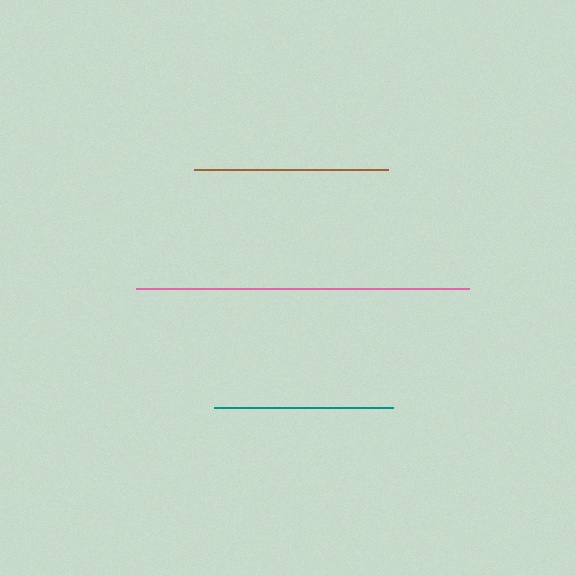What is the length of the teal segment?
The teal segment is approximately 179 pixels long.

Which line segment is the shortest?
The teal line is the shortest at approximately 179 pixels.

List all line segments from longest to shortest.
From longest to shortest: pink, brown, teal.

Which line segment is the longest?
The pink line is the longest at approximately 333 pixels.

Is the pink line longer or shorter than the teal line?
The pink line is longer than the teal line.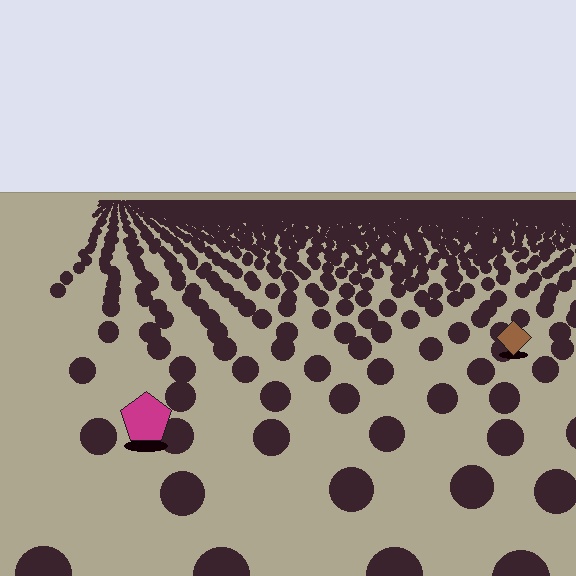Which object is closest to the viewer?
The magenta pentagon is closest. The texture marks near it are larger and more spread out.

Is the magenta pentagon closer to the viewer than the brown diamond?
Yes. The magenta pentagon is closer — you can tell from the texture gradient: the ground texture is coarser near it.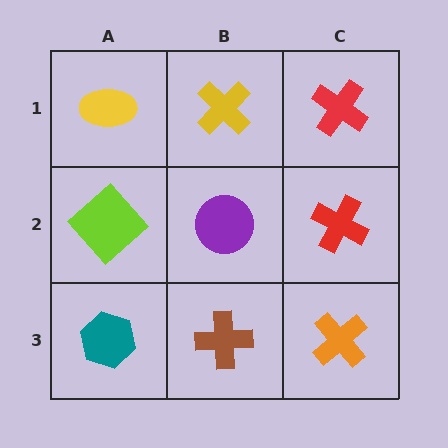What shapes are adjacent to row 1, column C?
A red cross (row 2, column C), a yellow cross (row 1, column B).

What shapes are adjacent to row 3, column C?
A red cross (row 2, column C), a brown cross (row 3, column B).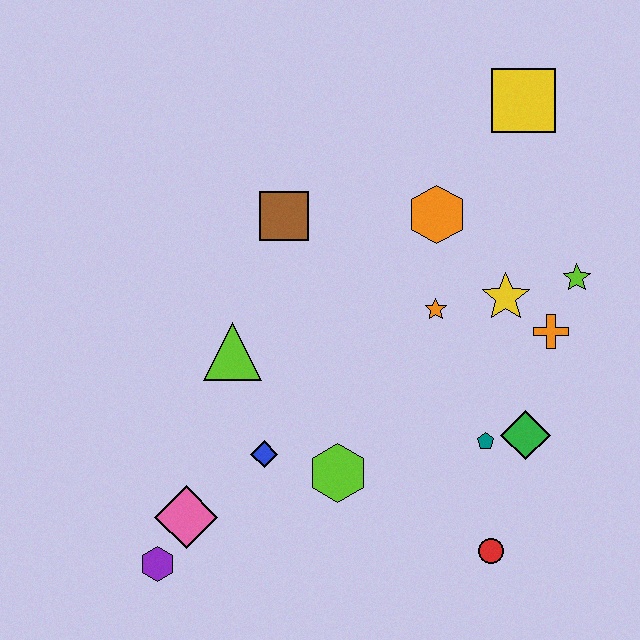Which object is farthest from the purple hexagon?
The yellow square is farthest from the purple hexagon.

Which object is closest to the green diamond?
The teal pentagon is closest to the green diamond.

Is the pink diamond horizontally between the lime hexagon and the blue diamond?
No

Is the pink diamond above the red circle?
Yes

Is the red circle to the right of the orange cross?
No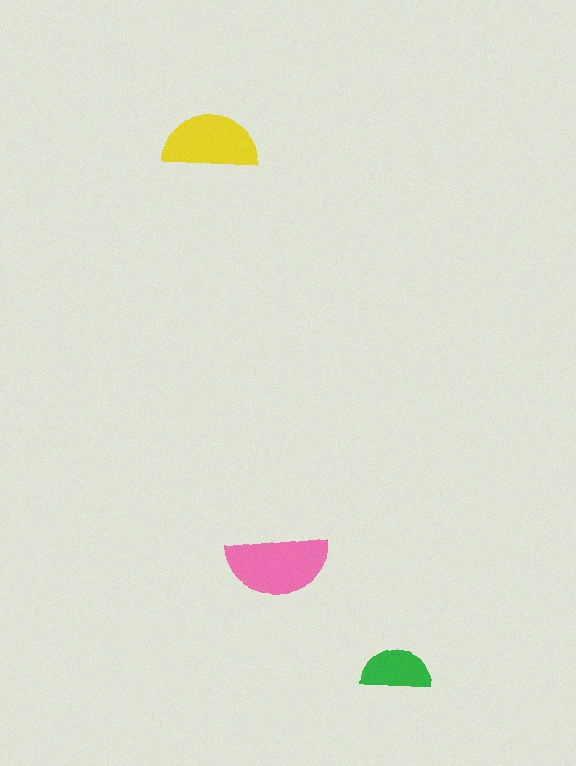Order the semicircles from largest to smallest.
the pink one, the yellow one, the green one.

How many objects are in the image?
There are 3 objects in the image.